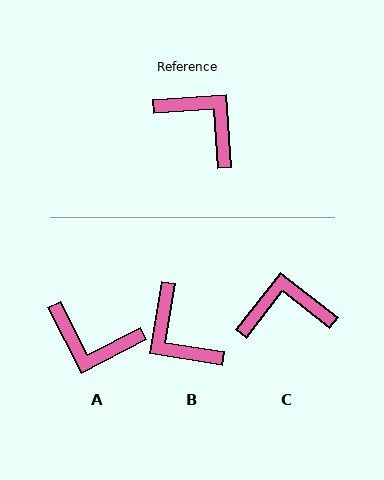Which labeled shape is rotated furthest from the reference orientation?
B, about 167 degrees away.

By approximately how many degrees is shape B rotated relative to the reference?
Approximately 167 degrees counter-clockwise.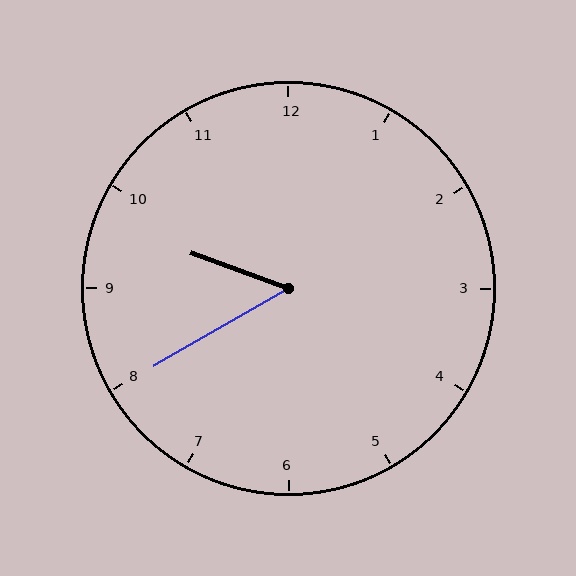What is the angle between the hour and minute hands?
Approximately 50 degrees.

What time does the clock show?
9:40.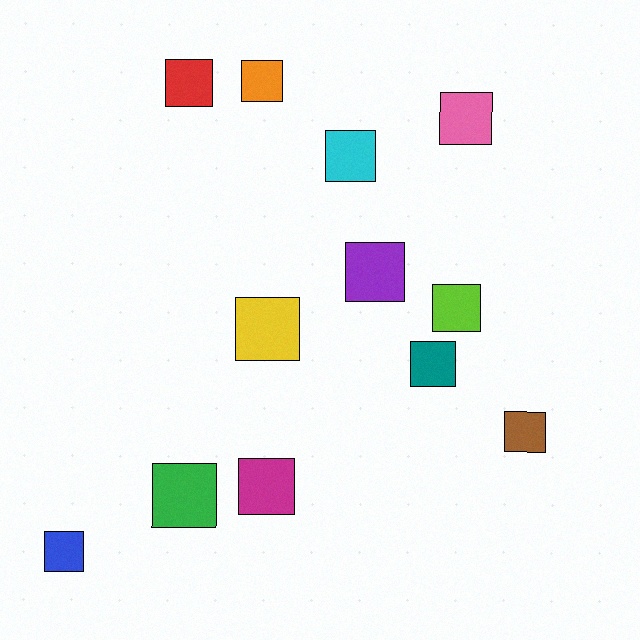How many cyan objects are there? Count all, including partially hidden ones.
There is 1 cyan object.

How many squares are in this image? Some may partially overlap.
There are 12 squares.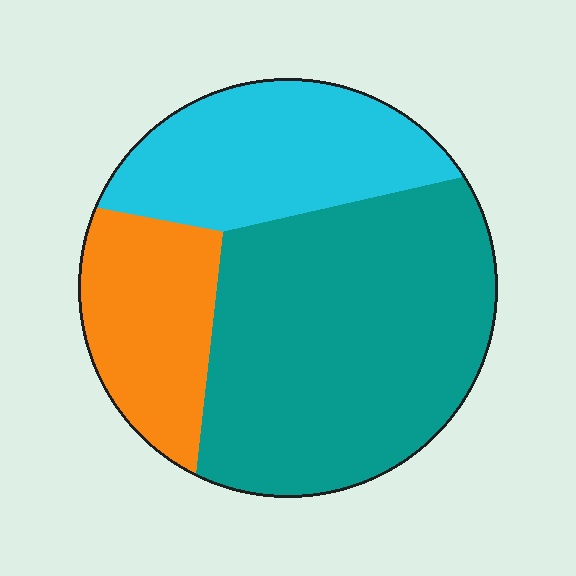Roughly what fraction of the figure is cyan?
Cyan takes up between a sixth and a third of the figure.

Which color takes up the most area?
Teal, at roughly 55%.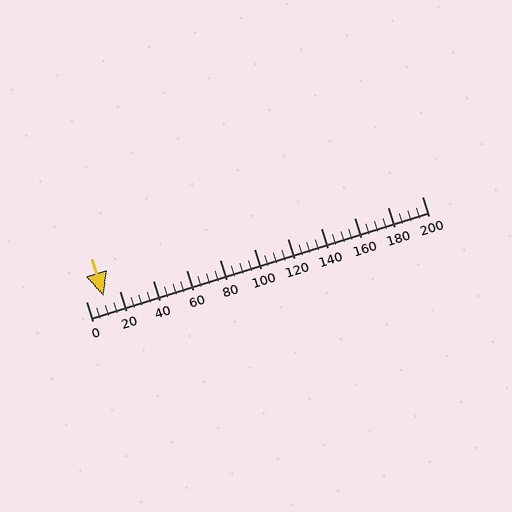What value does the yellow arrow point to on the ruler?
The yellow arrow points to approximately 10.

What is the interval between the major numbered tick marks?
The major tick marks are spaced 20 units apart.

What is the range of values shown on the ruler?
The ruler shows values from 0 to 200.